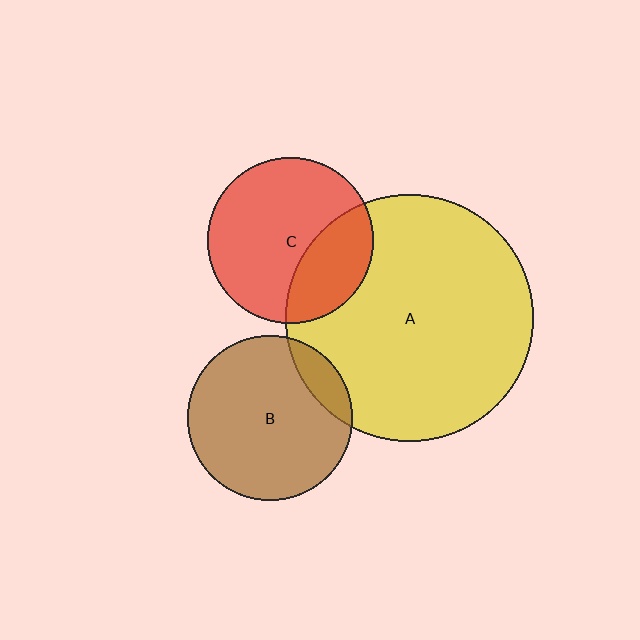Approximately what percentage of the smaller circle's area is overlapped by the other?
Approximately 30%.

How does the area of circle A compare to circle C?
Approximately 2.2 times.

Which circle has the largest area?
Circle A (yellow).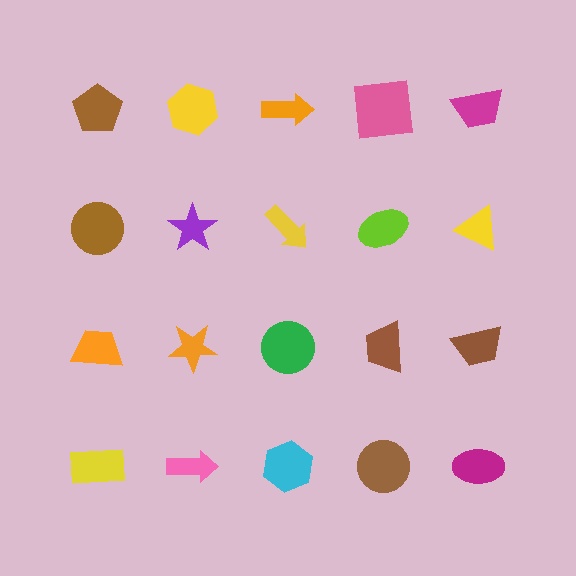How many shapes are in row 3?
5 shapes.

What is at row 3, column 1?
An orange trapezoid.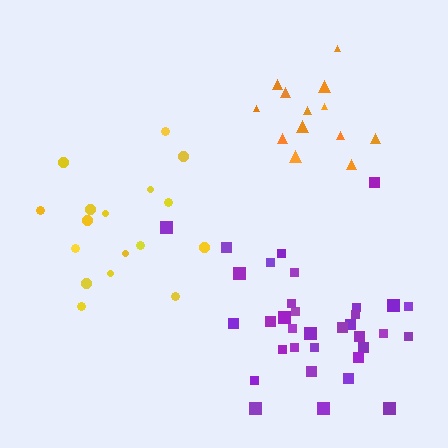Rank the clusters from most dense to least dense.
purple, yellow, orange.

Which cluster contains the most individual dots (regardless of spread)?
Purple (34).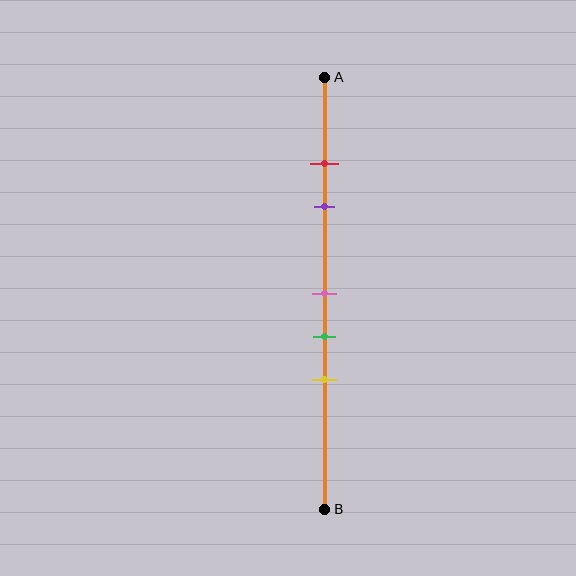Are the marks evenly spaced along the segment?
No, the marks are not evenly spaced.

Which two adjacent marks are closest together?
The red and purple marks are the closest adjacent pair.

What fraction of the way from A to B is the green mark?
The green mark is approximately 60% (0.6) of the way from A to B.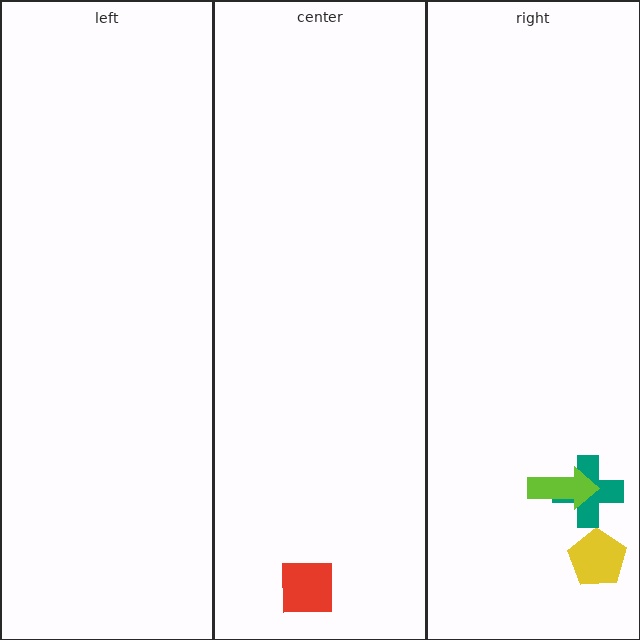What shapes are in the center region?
The red square.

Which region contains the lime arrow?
The right region.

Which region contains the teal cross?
The right region.